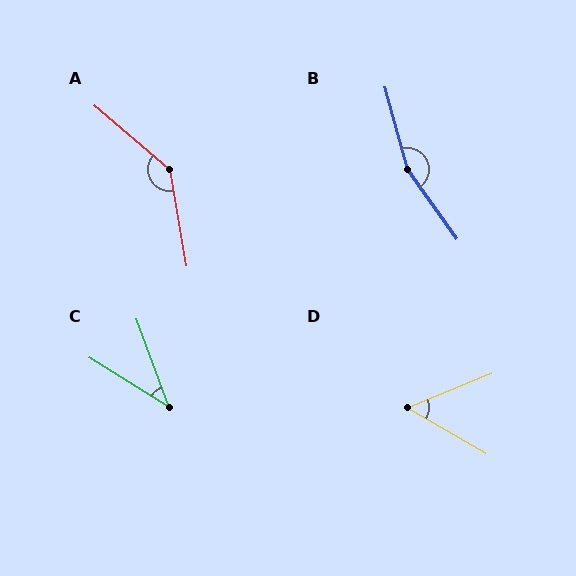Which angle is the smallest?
C, at approximately 38 degrees.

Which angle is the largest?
B, at approximately 160 degrees.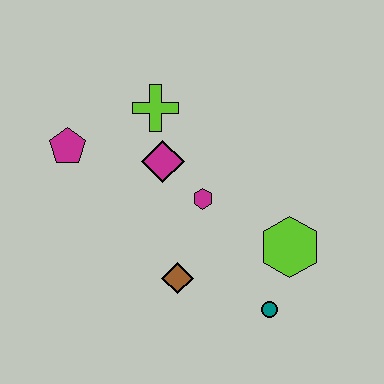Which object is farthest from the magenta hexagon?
The magenta pentagon is farthest from the magenta hexagon.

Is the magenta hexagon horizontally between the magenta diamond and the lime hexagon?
Yes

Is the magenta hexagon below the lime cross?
Yes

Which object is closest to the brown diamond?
The magenta hexagon is closest to the brown diamond.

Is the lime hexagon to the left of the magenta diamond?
No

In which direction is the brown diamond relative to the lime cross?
The brown diamond is below the lime cross.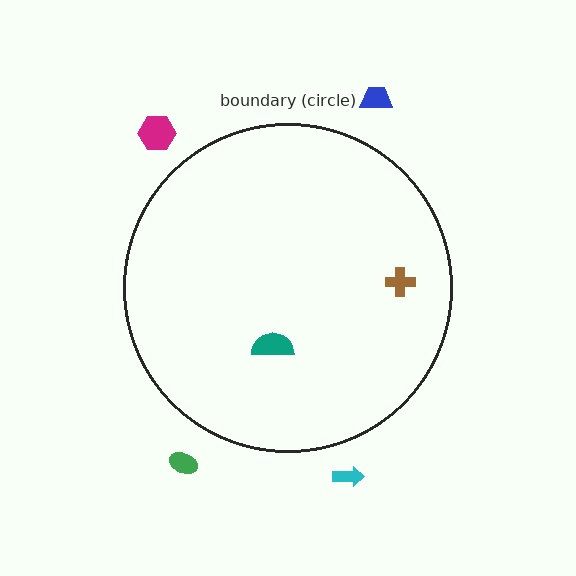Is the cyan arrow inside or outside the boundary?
Outside.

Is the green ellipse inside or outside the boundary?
Outside.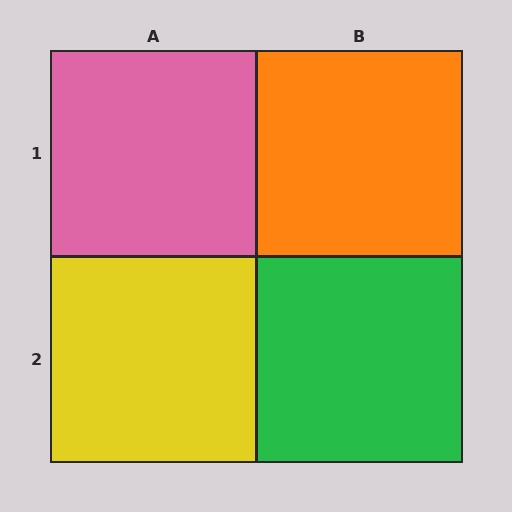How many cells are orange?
1 cell is orange.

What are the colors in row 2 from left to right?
Yellow, green.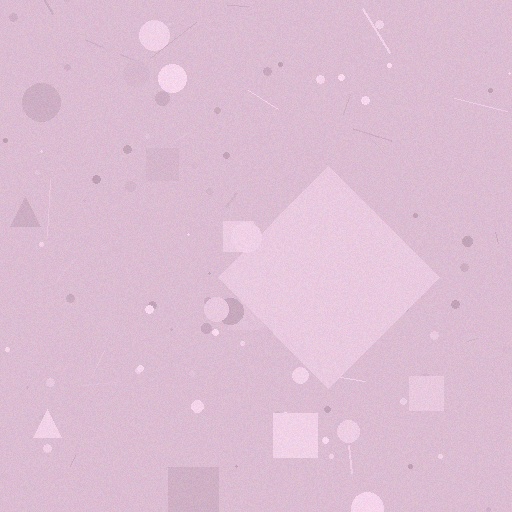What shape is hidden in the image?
A diamond is hidden in the image.